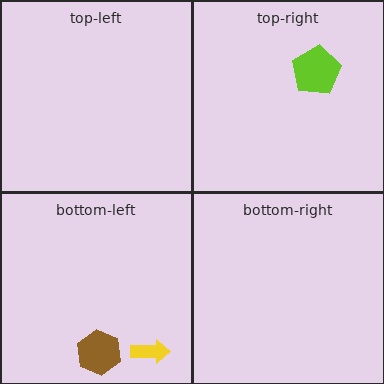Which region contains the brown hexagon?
The bottom-left region.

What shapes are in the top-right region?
The lime pentagon.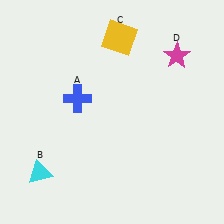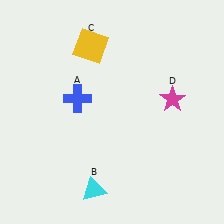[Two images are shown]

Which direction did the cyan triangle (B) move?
The cyan triangle (B) moved right.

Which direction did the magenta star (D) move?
The magenta star (D) moved down.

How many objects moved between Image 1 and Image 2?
3 objects moved between the two images.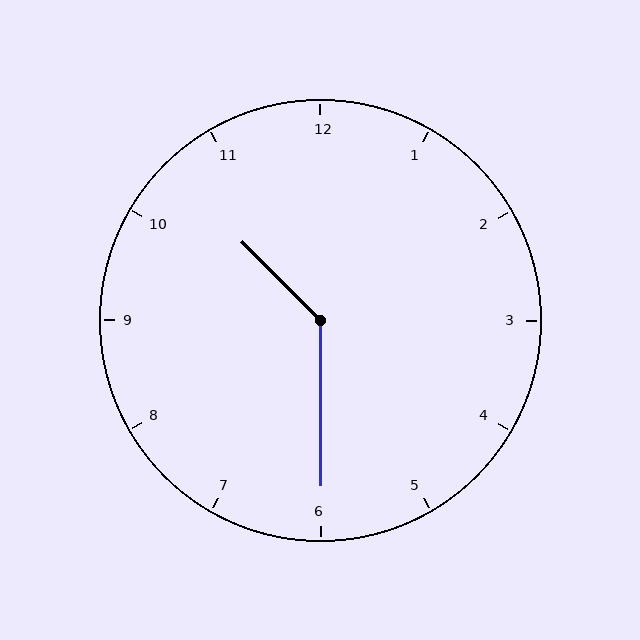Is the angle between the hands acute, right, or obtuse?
It is obtuse.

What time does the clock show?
10:30.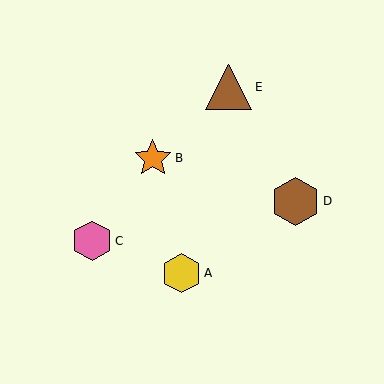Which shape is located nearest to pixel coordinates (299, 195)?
The brown hexagon (labeled D) at (296, 201) is nearest to that location.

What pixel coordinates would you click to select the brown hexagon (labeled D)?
Click at (296, 201) to select the brown hexagon D.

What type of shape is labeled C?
Shape C is a pink hexagon.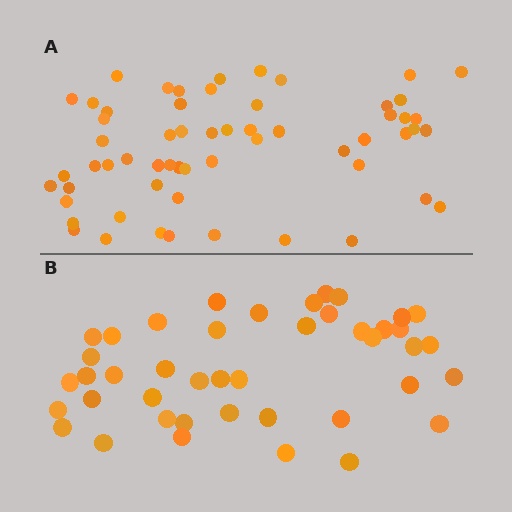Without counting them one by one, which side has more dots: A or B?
Region A (the top region) has more dots.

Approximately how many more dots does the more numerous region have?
Region A has approximately 15 more dots than region B.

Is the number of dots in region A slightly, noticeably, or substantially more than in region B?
Region A has noticeably more, but not dramatically so. The ratio is roughly 1.4 to 1.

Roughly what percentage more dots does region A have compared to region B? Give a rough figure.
About 35% more.